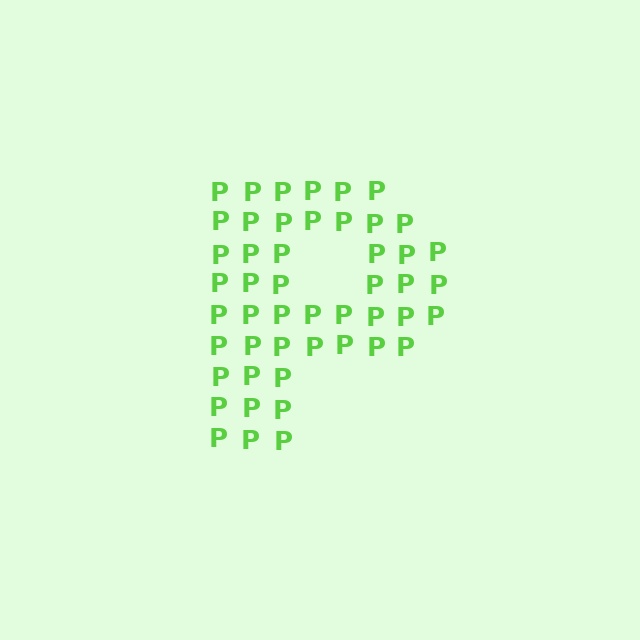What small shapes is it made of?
It is made of small letter P's.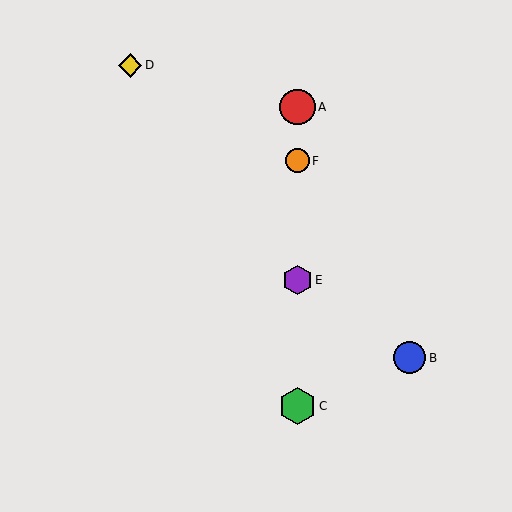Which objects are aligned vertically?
Objects A, C, E, F are aligned vertically.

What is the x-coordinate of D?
Object D is at x≈130.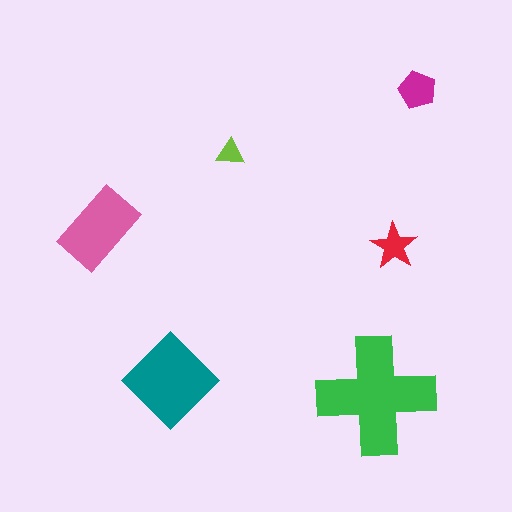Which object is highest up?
The magenta pentagon is topmost.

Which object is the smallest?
The lime triangle.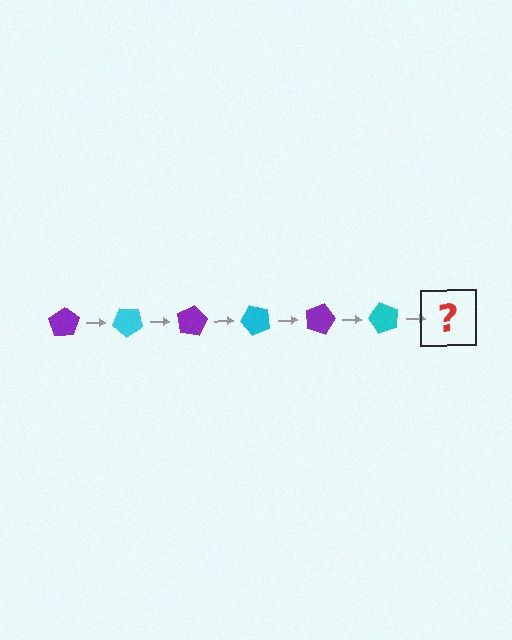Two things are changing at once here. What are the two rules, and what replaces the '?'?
The two rules are that it rotates 40 degrees each step and the color cycles through purple and cyan. The '?' should be a purple pentagon, rotated 240 degrees from the start.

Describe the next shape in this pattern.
It should be a purple pentagon, rotated 240 degrees from the start.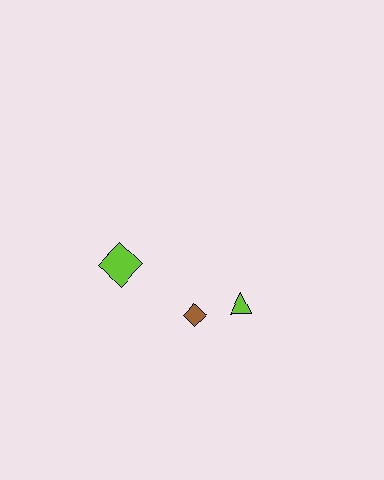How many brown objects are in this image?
There is 1 brown object.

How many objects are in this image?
There are 3 objects.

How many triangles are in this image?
There is 1 triangle.